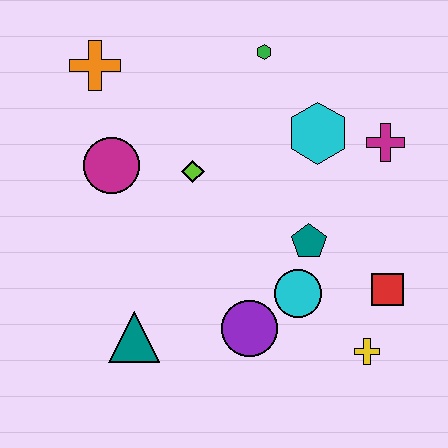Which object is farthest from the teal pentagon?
The orange cross is farthest from the teal pentagon.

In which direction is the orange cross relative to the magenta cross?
The orange cross is to the left of the magenta cross.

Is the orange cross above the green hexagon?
No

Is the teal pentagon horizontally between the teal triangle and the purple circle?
No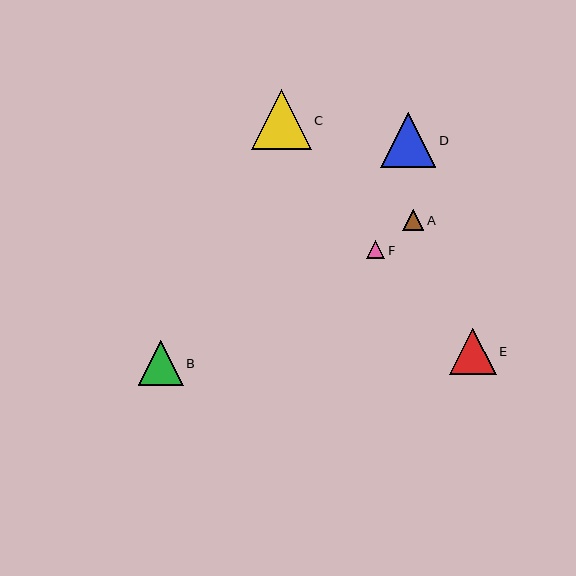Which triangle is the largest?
Triangle C is the largest with a size of approximately 60 pixels.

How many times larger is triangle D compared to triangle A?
Triangle D is approximately 2.6 times the size of triangle A.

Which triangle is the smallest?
Triangle F is the smallest with a size of approximately 18 pixels.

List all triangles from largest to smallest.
From largest to smallest: C, D, E, B, A, F.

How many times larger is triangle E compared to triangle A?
Triangle E is approximately 2.2 times the size of triangle A.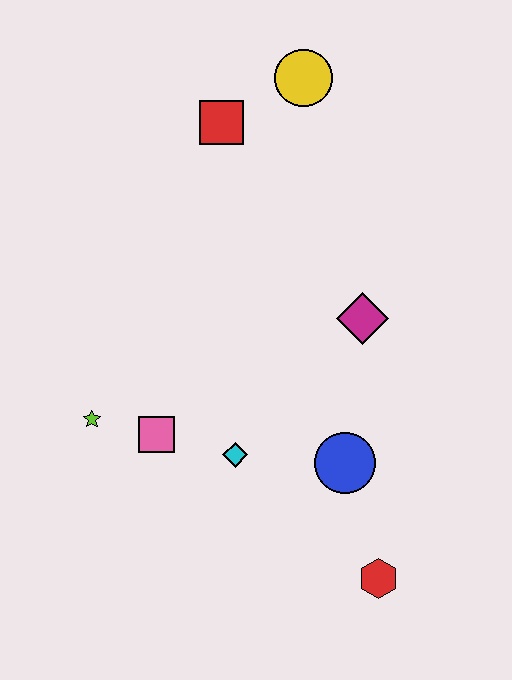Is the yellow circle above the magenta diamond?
Yes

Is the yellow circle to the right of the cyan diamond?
Yes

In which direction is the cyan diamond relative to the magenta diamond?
The cyan diamond is below the magenta diamond.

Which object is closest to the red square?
The yellow circle is closest to the red square.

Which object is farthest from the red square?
The red hexagon is farthest from the red square.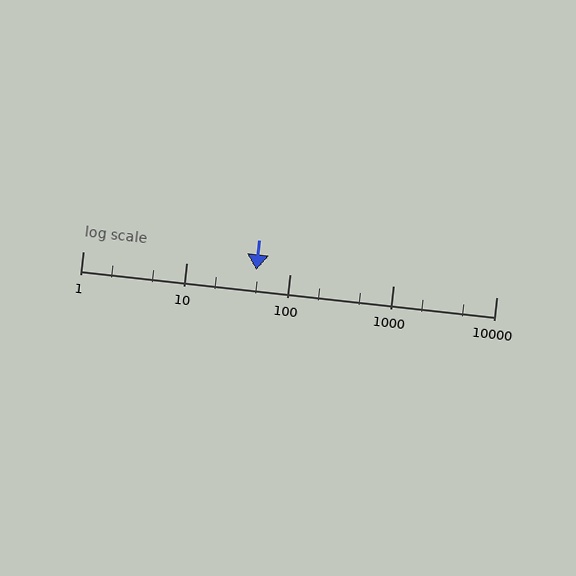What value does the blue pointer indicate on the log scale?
The pointer indicates approximately 48.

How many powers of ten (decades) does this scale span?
The scale spans 4 decades, from 1 to 10000.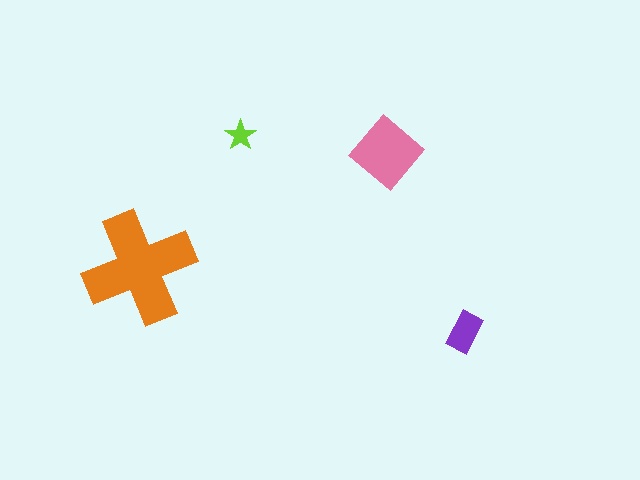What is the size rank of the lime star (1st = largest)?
4th.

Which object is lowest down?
The purple rectangle is bottommost.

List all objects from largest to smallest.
The orange cross, the pink diamond, the purple rectangle, the lime star.